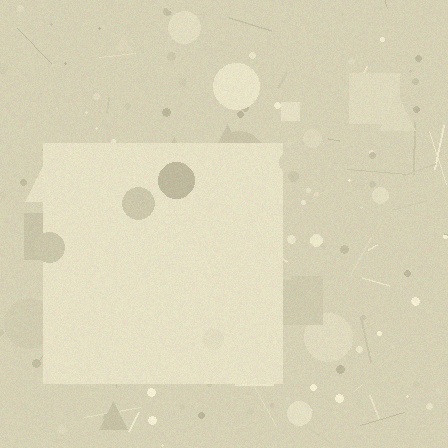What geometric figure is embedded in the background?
A square is embedded in the background.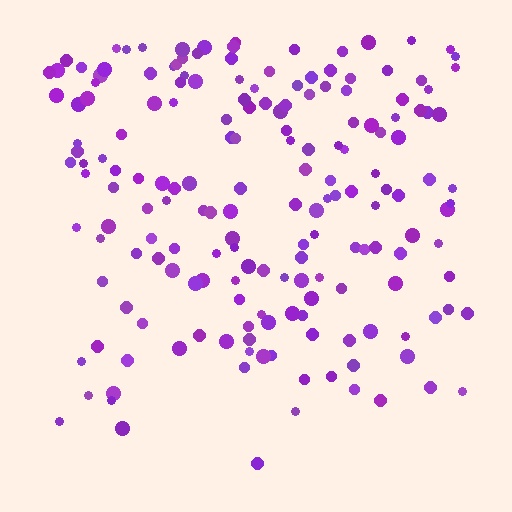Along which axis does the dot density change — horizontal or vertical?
Vertical.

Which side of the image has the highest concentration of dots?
The top.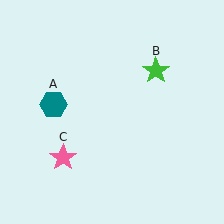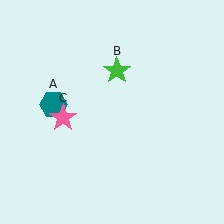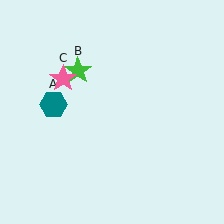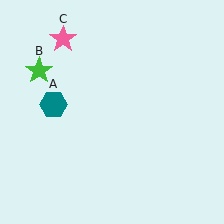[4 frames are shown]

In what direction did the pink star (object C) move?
The pink star (object C) moved up.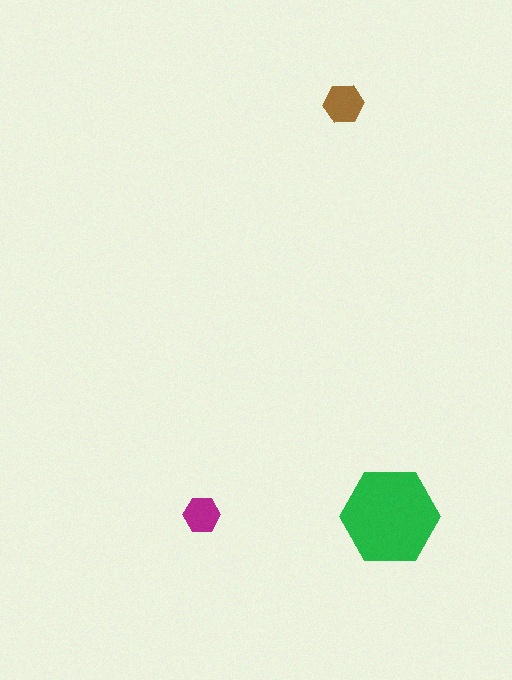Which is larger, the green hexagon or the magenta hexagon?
The green one.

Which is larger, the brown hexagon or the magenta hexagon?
The brown one.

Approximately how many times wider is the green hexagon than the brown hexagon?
About 2.5 times wider.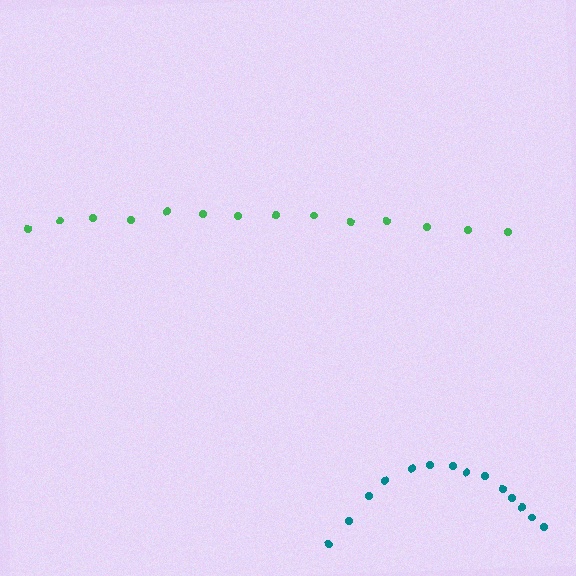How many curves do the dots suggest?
There are 2 distinct paths.